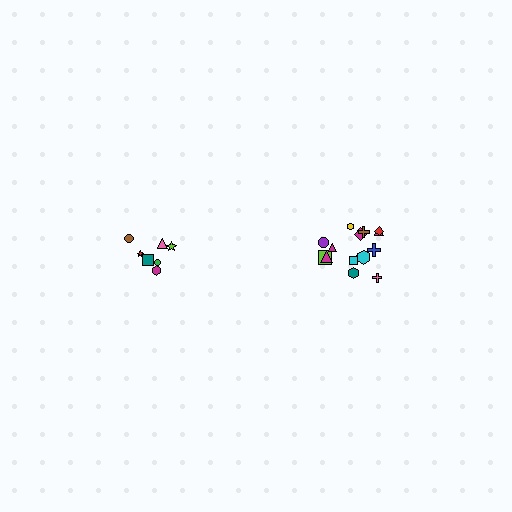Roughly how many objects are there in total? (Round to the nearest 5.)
Roughly 20 objects in total.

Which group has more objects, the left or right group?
The right group.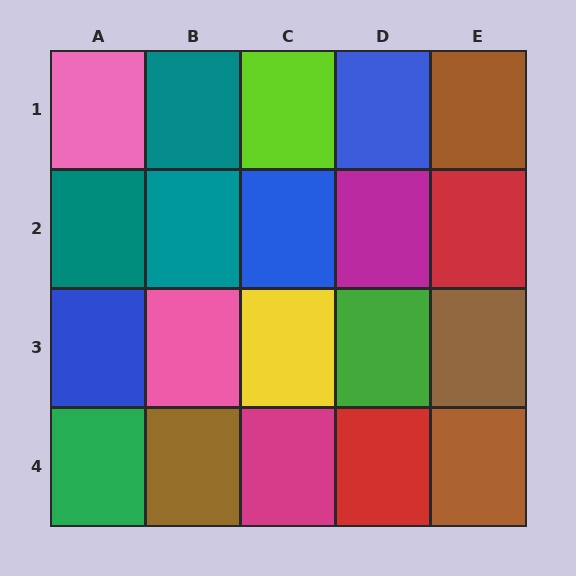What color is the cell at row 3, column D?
Green.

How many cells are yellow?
1 cell is yellow.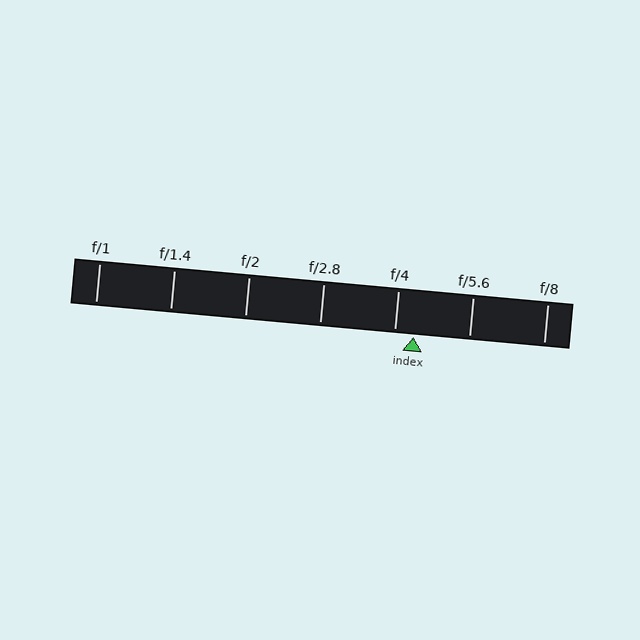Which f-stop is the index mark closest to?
The index mark is closest to f/4.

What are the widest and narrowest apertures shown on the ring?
The widest aperture shown is f/1 and the narrowest is f/8.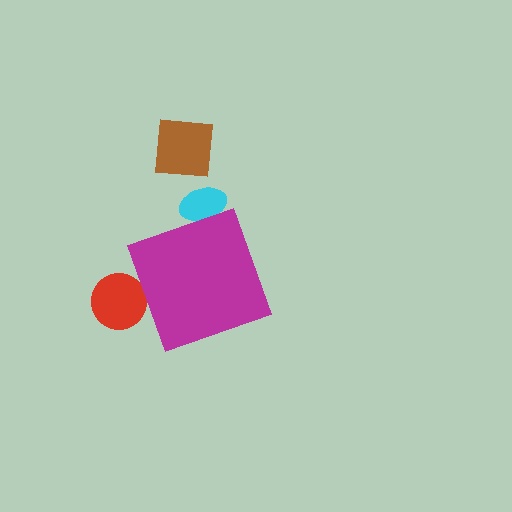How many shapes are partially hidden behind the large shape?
2 shapes are partially hidden.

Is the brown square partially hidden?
No, the brown square is fully visible.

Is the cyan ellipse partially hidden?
Yes, the cyan ellipse is partially hidden behind the magenta diamond.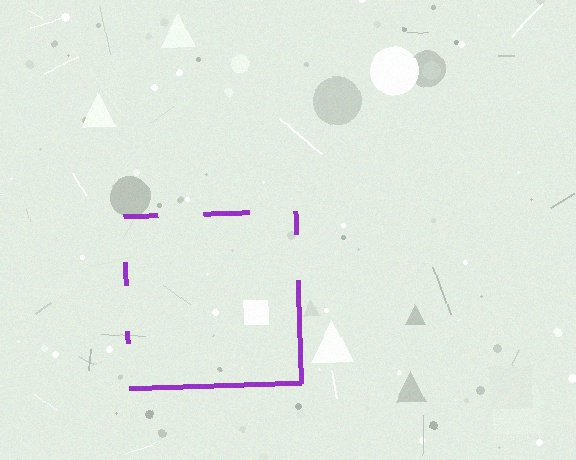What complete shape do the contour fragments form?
The contour fragments form a square.